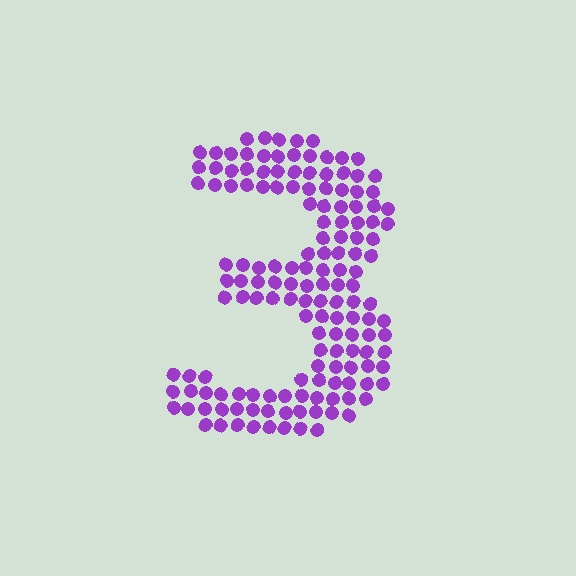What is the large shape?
The large shape is the digit 3.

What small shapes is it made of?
It is made of small circles.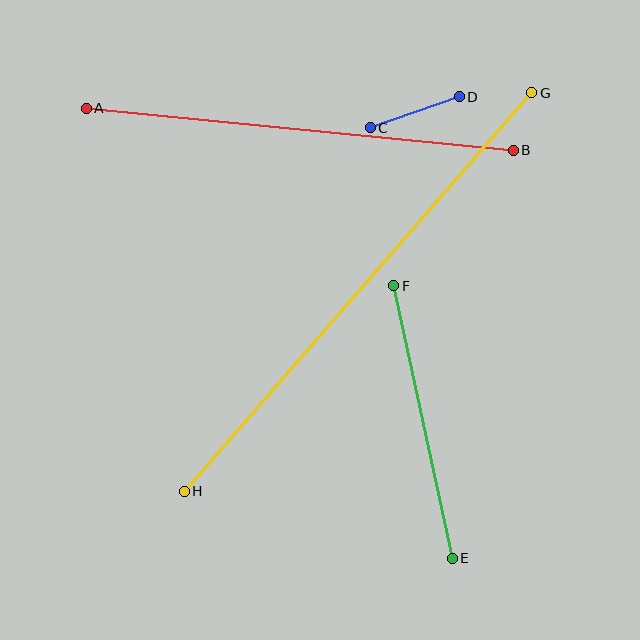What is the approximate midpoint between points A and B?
The midpoint is at approximately (300, 129) pixels.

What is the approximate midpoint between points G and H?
The midpoint is at approximately (358, 292) pixels.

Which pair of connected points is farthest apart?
Points G and H are farthest apart.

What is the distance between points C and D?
The distance is approximately 94 pixels.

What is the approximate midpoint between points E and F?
The midpoint is at approximately (423, 422) pixels.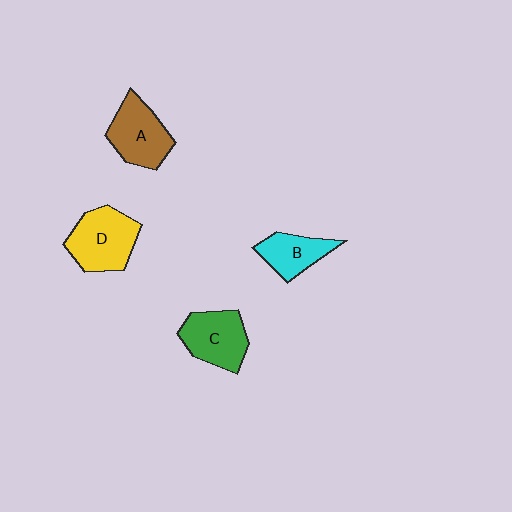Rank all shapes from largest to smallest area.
From largest to smallest: D (yellow), A (brown), C (green), B (cyan).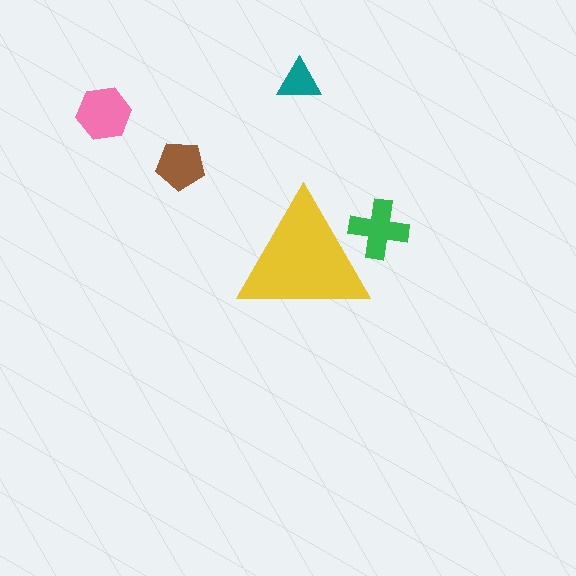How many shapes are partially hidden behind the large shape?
1 shape is partially hidden.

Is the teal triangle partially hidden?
No, the teal triangle is fully visible.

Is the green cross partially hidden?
Yes, the green cross is partially hidden behind the yellow triangle.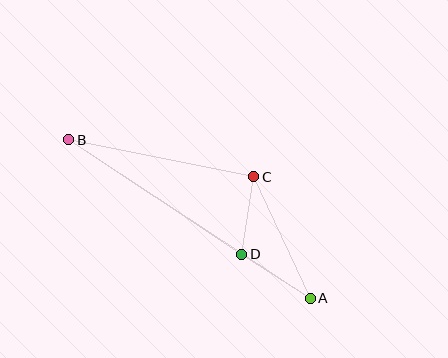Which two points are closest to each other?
Points C and D are closest to each other.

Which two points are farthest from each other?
Points A and B are farthest from each other.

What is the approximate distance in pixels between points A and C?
The distance between A and C is approximately 134 pixels.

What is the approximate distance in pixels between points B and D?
The distance between B and D is approximately 208 pixels.